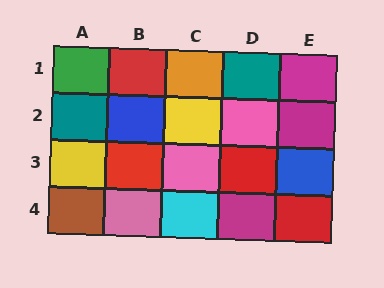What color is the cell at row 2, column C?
Yellow.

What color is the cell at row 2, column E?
Magenta.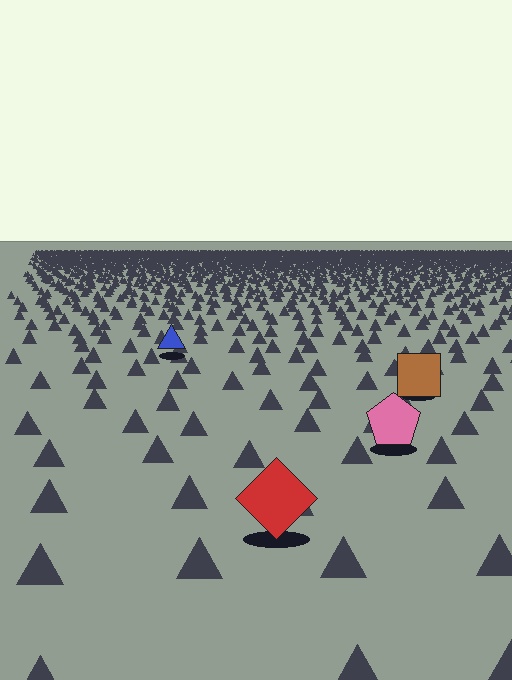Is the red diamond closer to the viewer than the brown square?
Yes. The red diamond is closer — you can tell from the texture gradient: the ground texture is coarser near it.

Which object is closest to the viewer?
The red diamond is closest. The texture marks near it are larger and more spread out.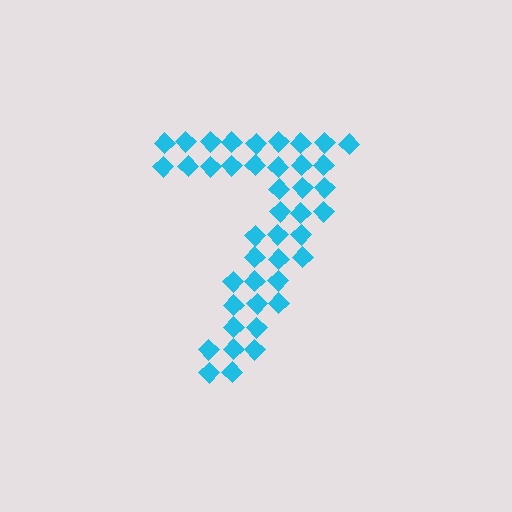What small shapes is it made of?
It is made of small diamonds.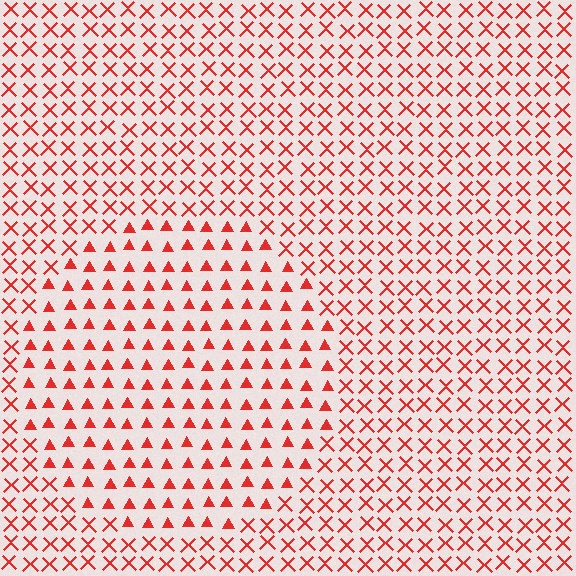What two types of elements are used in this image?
The image uses triangles inside the circle region and X marks outside it.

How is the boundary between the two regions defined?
The boundary is defined by a change in element shape: triangles inside vs. X marks outside. All elements share the same color and spacing.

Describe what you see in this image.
The image is filled with small red elements arranged in a uniform grid. A circle-shaped region contains triangles, while the surrounding area contains X marks. The boundary is defined purely by the change in element shape.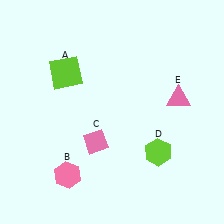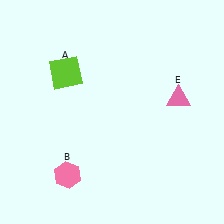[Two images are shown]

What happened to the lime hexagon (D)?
The lime hexagon (D) was removed in Image 2. It was in the bottom-right area of Image 1.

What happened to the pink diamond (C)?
The pink diamond (C) was removed in Image 2. It was in the bottom-left area of Image 1.